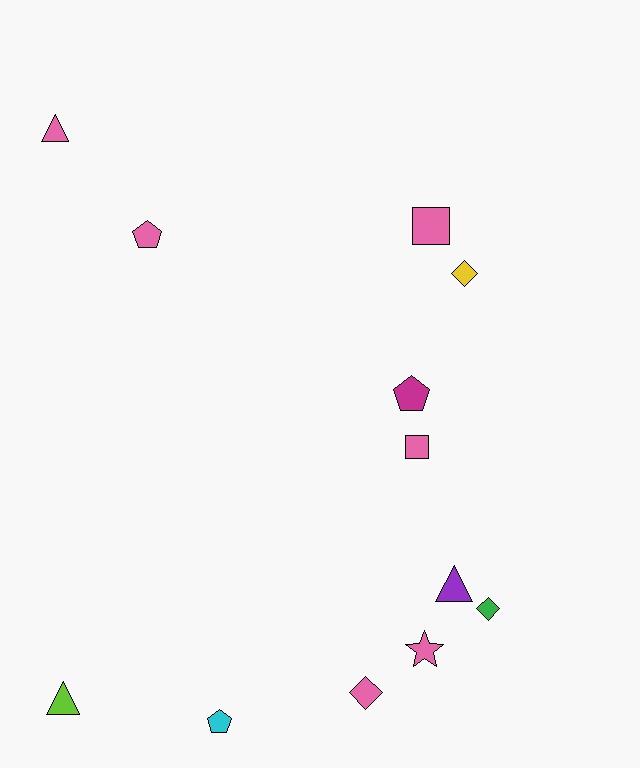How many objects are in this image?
There are 12 objects.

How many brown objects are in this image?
There are no brown objects.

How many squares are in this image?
There are 2 squares.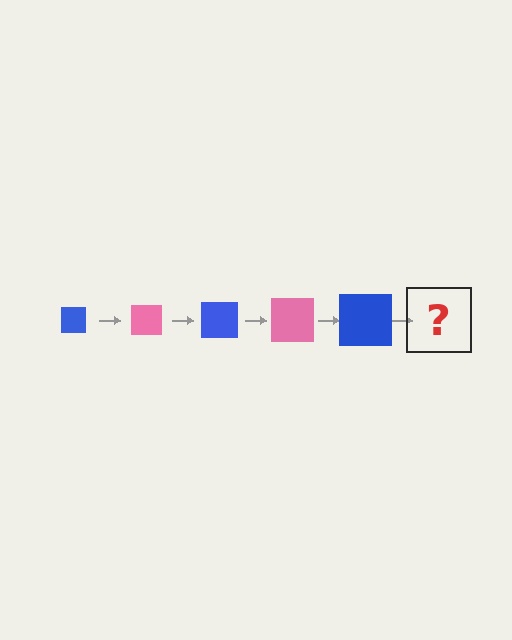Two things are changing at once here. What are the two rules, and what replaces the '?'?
The two rules are that the square grows larger each step and the color cycles through blue and pink. The '?' should be a pink square, larger than the previous one.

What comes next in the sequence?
The next element should be a pink square, larger than the previous one.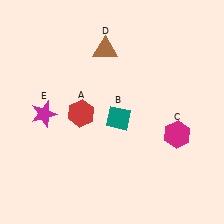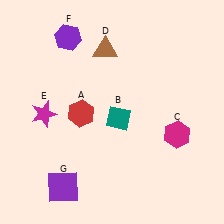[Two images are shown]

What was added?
A purple hexagon (F), a purple square (G) were added in Image 2.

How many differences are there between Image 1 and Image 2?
There are 2 differences between the two images.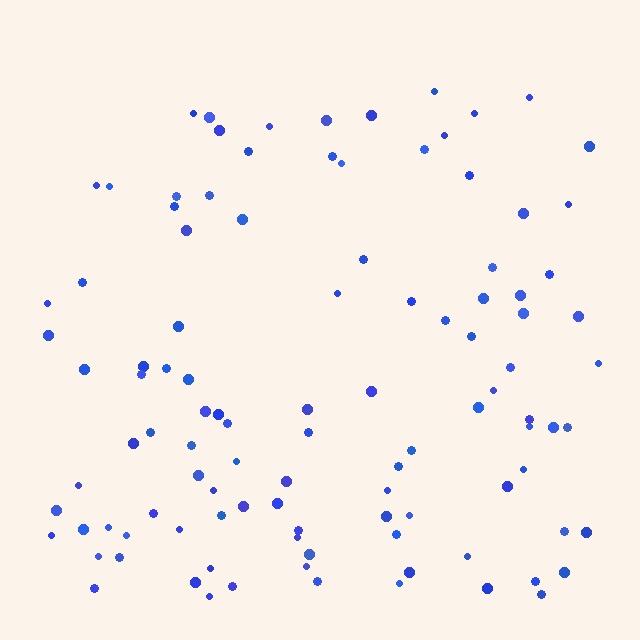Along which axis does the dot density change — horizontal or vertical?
Vertical.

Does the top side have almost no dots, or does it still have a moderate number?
Still a moderate number, just noticeably fewer than the bottom.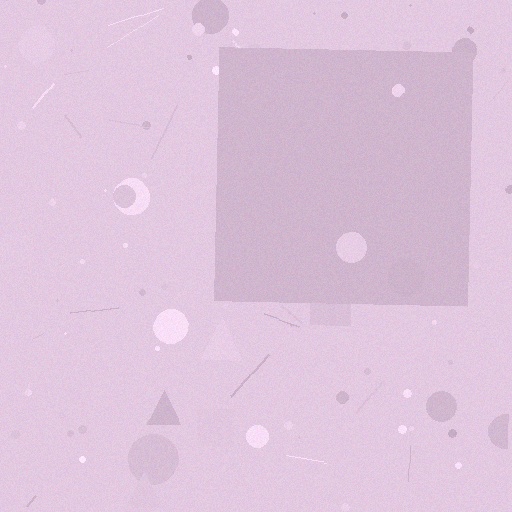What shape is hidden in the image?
A square is hidden in the image.